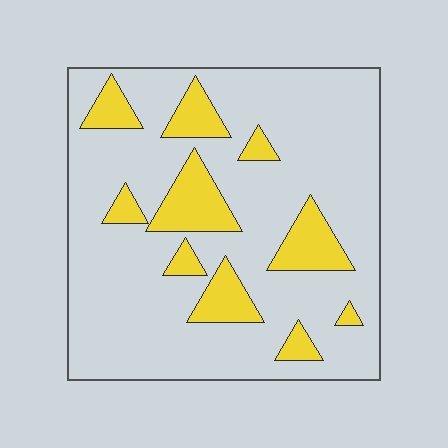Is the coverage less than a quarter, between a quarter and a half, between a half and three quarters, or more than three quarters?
Less than a quarter.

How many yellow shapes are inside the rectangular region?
10.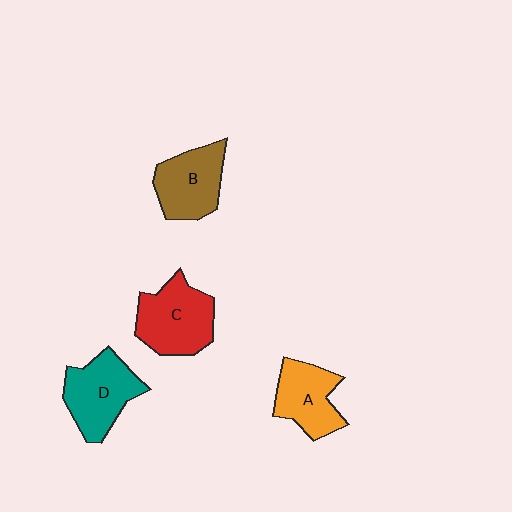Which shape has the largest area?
Shape C (red).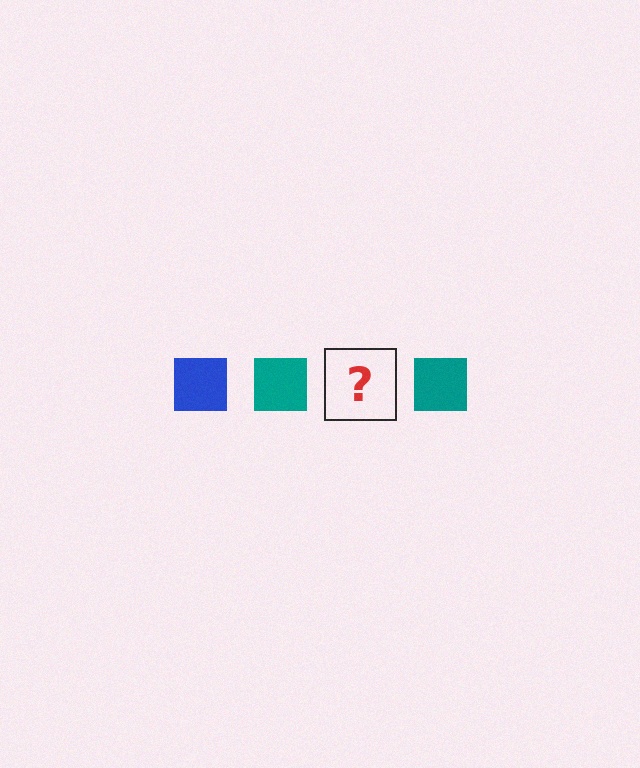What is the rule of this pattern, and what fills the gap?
The rule is that the pattern cycles through blue, teal squares. The gap should be filled with a blue square.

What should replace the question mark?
The question mark should be replaced with a blue square.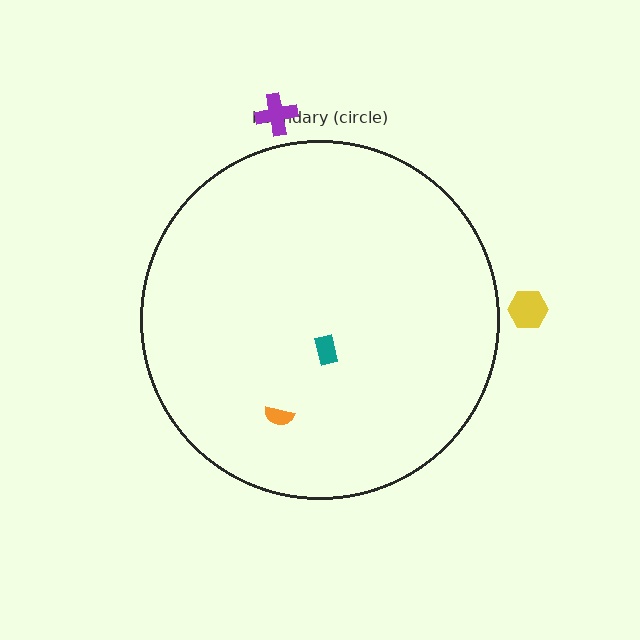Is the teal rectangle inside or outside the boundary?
Inside.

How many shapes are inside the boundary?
2 inside, 2 outside.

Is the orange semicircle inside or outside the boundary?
Inside.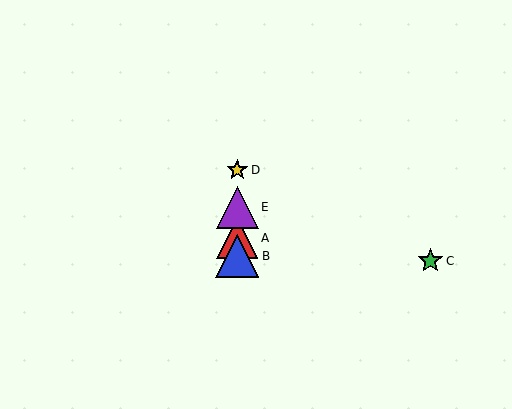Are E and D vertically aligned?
Yes, both are at x≈237.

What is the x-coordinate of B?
Object B is at x≈237.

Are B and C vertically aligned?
No, B is at x≈237 and C is at x≈430.